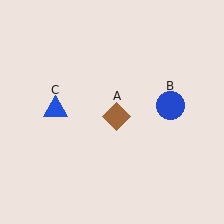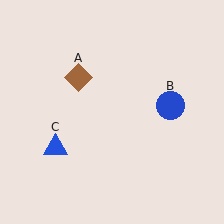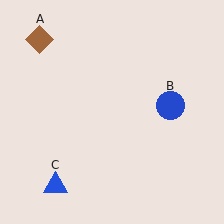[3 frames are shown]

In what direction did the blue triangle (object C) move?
The blue triangle (object C) moved down.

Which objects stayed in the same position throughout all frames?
Blue circle (object B) remained stationary.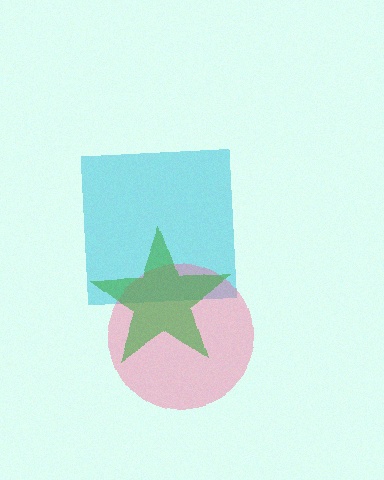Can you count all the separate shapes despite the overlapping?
Yes, there are 3 separate shapes.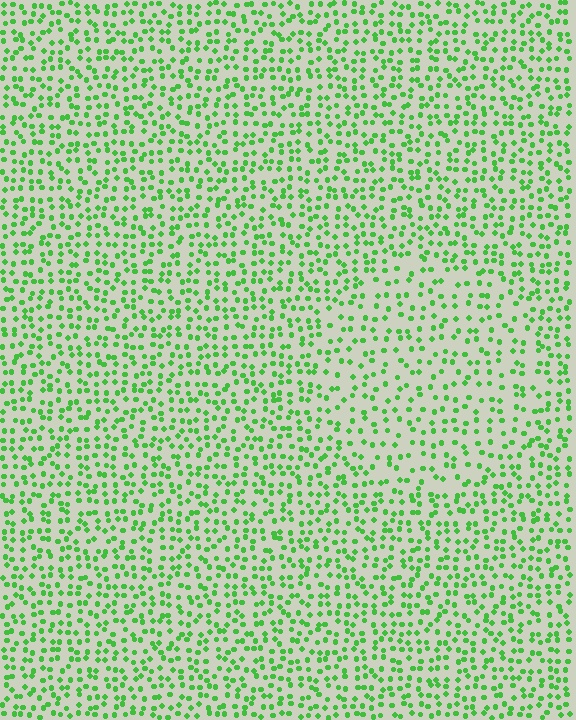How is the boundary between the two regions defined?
The boundary is defined by a change in element density (approximately 1.6x ratio). All elements are the same color, size, and shape.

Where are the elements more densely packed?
The elements are more densely packed outside the circle boundary.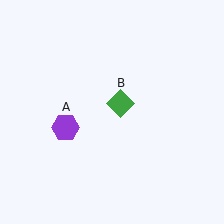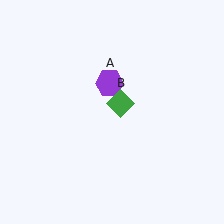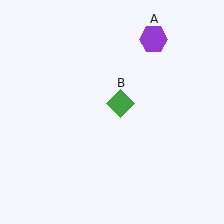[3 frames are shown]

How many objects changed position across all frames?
1 object changed position: purple hexagon (object A).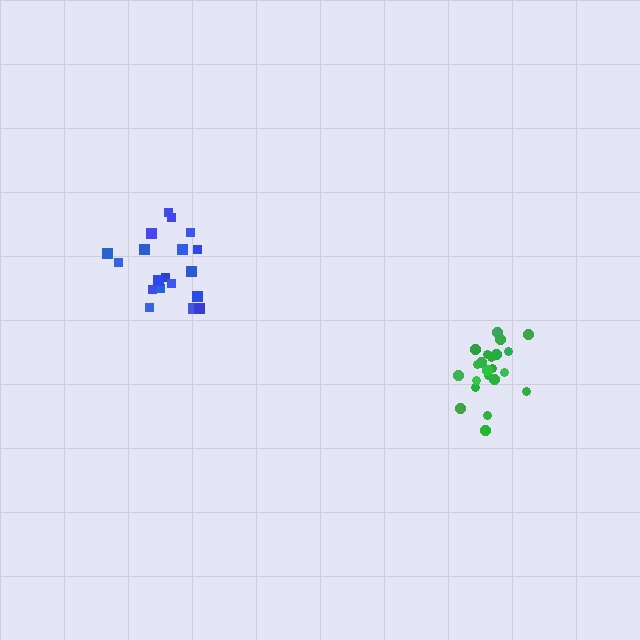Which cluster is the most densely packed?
Green.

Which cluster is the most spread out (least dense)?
Blue.